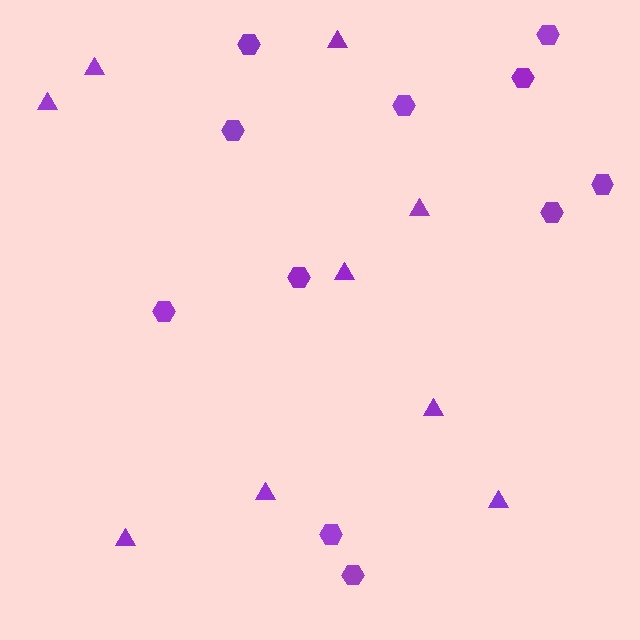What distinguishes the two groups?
There are 2 groups: one group of triangles (9) and one group of hexagons (11).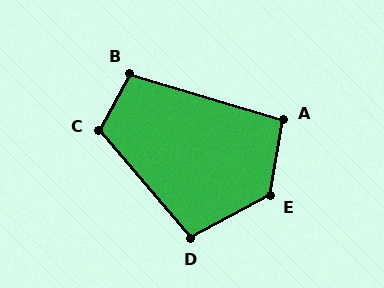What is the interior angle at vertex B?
Approximately 102 degrees (obtuse).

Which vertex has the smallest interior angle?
A, at approximately 98 degrees.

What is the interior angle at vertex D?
Approximately 102 degrees (obtuse).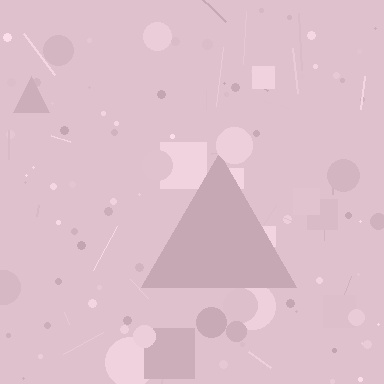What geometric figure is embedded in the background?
A triangle is embedded in the background.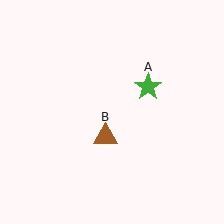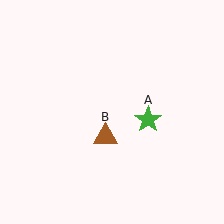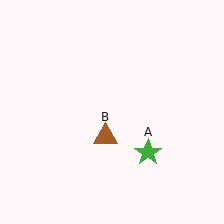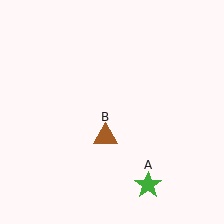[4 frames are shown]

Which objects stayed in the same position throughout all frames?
Brown triangle (object B) remained stationary.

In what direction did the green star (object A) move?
The green star (object A) moved down.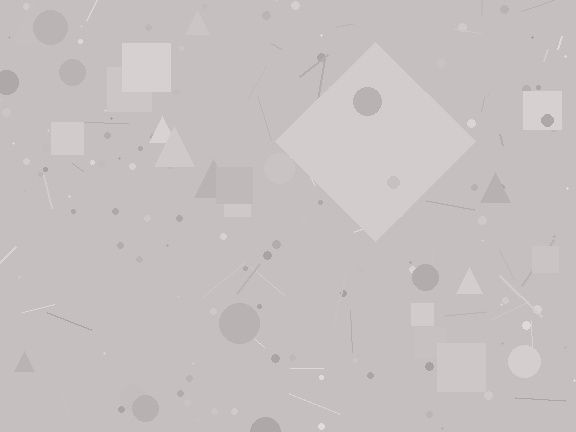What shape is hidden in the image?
A diamond is hidden in the image.